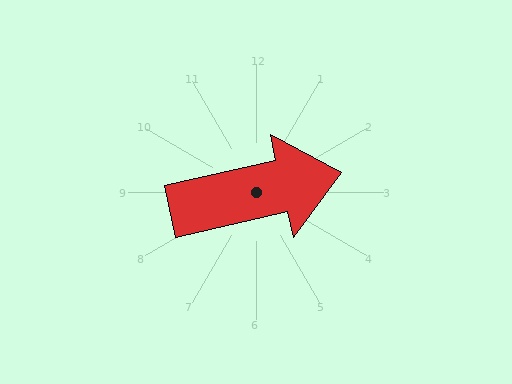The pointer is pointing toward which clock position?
Roughly 3 o'clock.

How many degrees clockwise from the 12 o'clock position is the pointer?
Approximately 77 degrees.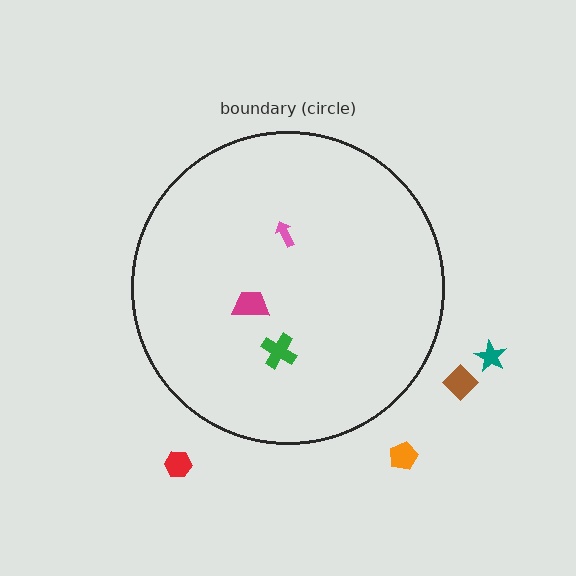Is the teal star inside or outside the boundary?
Outside.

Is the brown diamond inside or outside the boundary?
Outside.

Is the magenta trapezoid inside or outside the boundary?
Inside.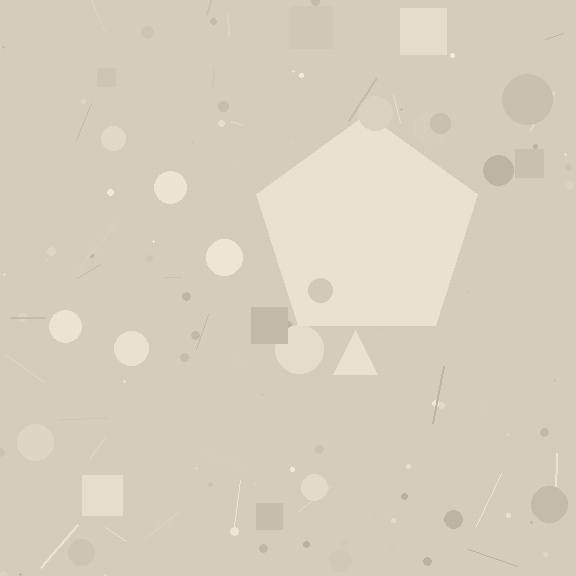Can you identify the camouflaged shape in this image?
The camouflaged shape is a pentagon.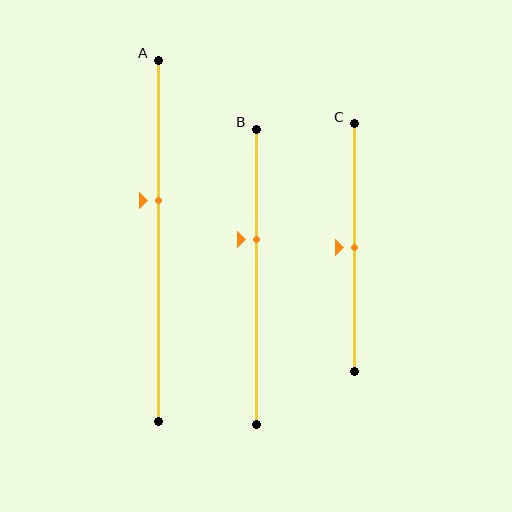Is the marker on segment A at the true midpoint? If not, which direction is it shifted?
No, the marker on segment A is shifted upward by about 11% of the segment length.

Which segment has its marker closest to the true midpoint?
Segment C has its marker closest to the true midpoint.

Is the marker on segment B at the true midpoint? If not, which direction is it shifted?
No, the marker on segment B is shifted upward by about 13% of the segment length.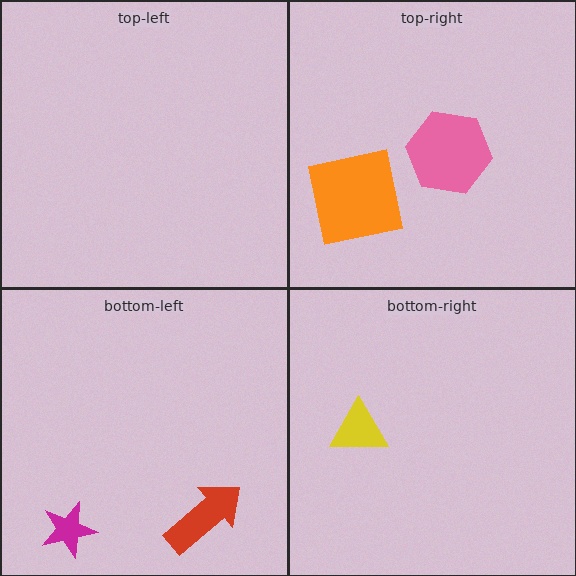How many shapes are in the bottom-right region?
1.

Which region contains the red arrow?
The bottom-left region.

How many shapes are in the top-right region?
2.